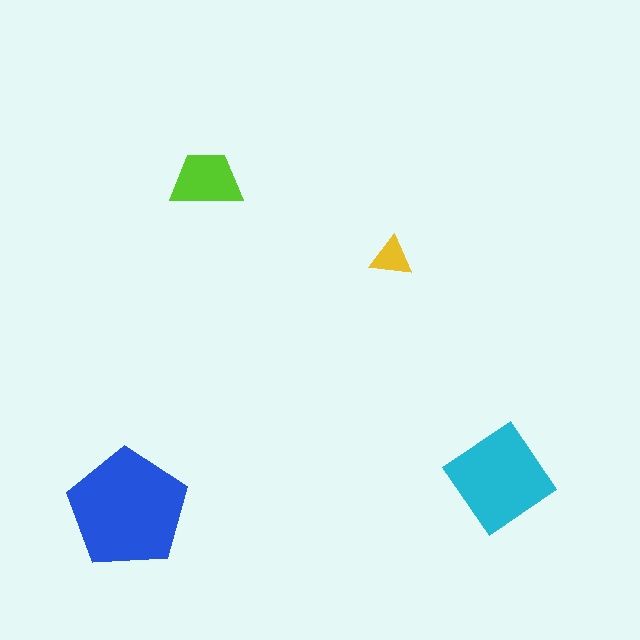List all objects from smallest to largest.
The yellow triangle, the lime trapezoid, the cyan diamond, the blue pentagon.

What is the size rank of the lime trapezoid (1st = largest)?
3rd.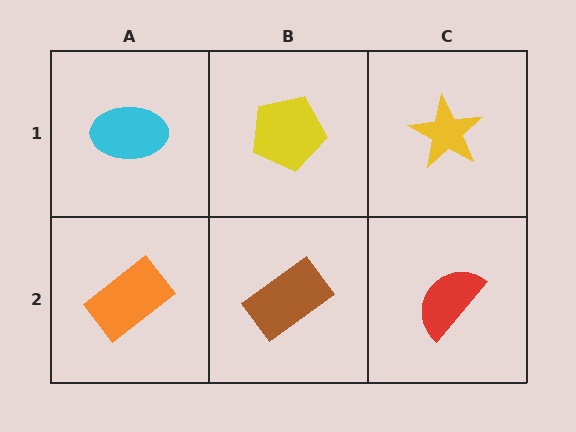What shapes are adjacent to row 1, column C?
A red semicircle (row 2, column C), a yellow pentagon (row 1, column B).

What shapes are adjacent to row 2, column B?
A yellow pentagon (row 1, column B), an orange rectangle (row 2, column A), a red semicircle (row 2, column C).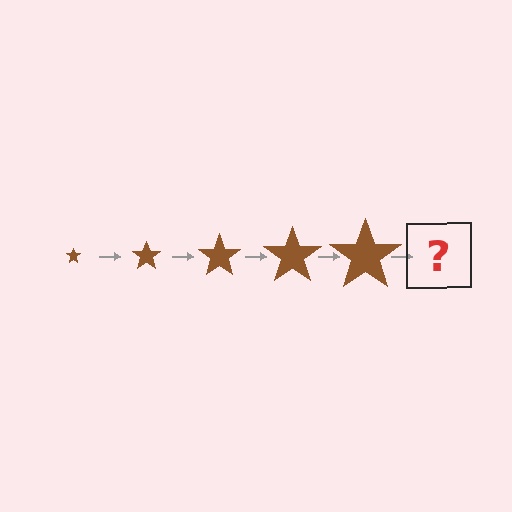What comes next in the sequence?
The next element should be a brown star, larger than the previous one.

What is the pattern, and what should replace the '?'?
The pattern is that the star gets progressively larger each step. The '?' should be a brown star, larger than the previous one.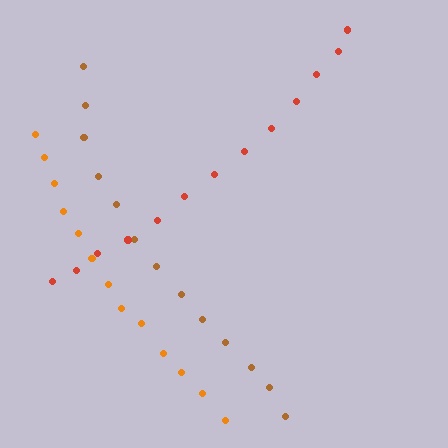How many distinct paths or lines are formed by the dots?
There are 3 distinct paths.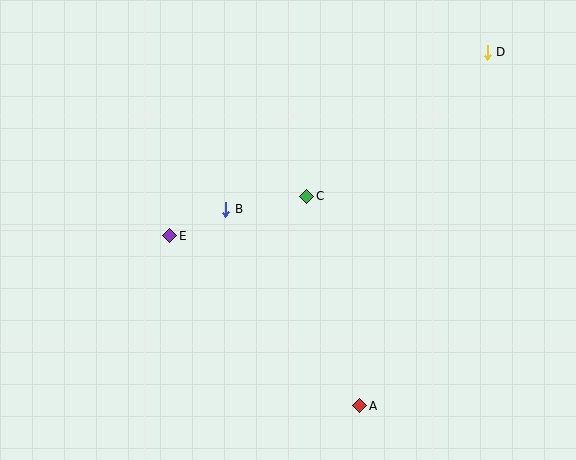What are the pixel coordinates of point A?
Point A is at (360, 406).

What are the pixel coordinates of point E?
Point E is at (170, 236).